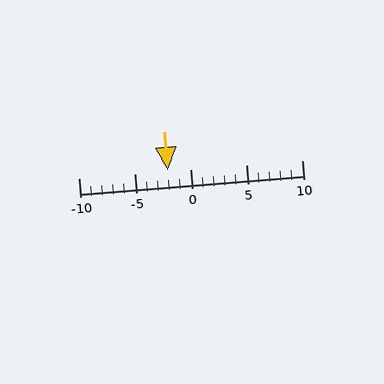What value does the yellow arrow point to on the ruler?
The yellow arrow points to approximately -2.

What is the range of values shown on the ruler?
The ruler shows values from -10 to 10.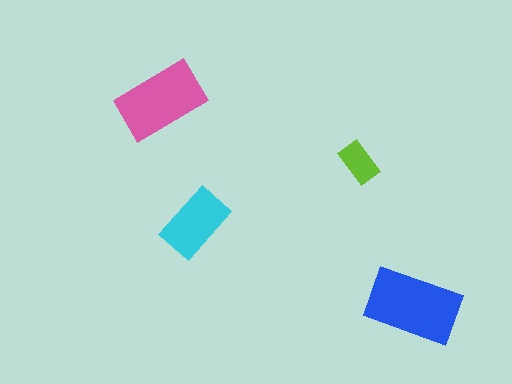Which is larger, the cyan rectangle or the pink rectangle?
The pink one.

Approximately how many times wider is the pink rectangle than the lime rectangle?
About 2 times wider.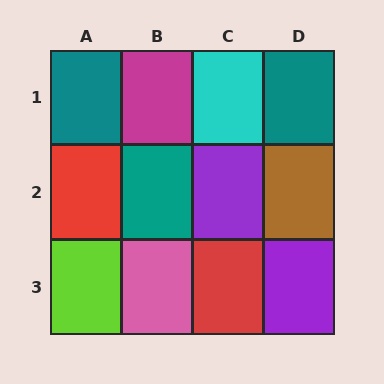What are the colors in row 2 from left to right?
Red, teal, purple, brown.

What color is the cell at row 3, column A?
Lime.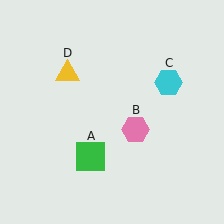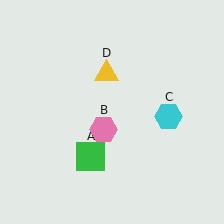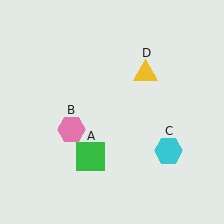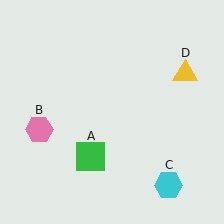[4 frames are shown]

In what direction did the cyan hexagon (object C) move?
The cyan hexagon (object C) moved down.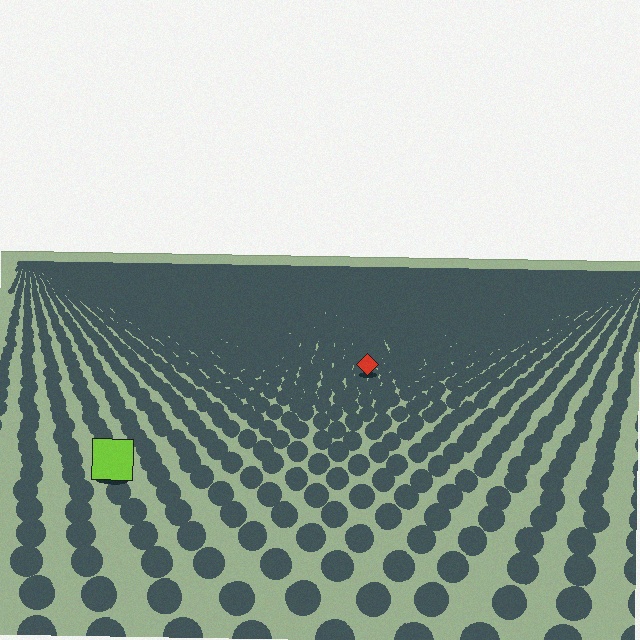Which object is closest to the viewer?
The lime square is closest. The texture marks near it are larger and more spread out.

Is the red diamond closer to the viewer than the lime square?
No. The lime square is closer — you can tell from the texture gradient: the ground texture is coarser near it.